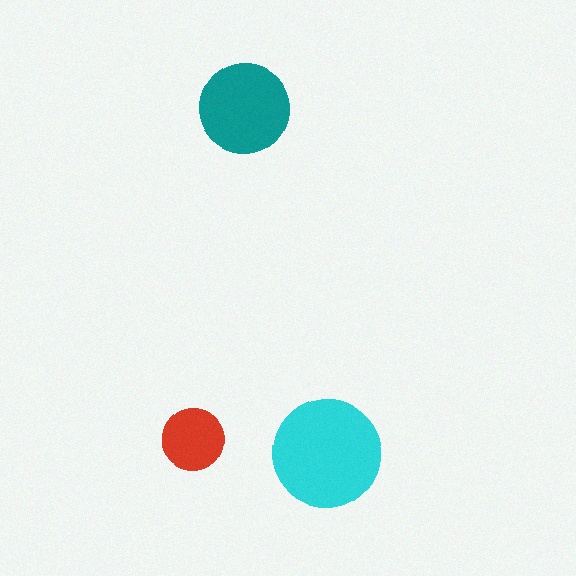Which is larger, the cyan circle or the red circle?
The cyan one.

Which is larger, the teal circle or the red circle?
The teal one.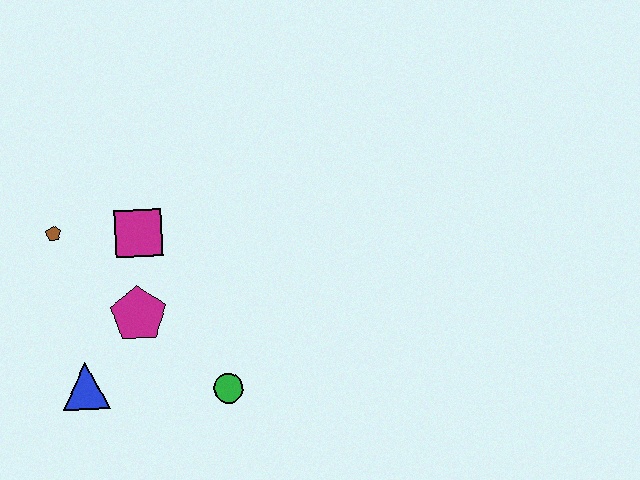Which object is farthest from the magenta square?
The green circle is farthest from the magenta square.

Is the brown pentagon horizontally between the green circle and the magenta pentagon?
No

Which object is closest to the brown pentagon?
The magenta square is closest to the brown pentagon.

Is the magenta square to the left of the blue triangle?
No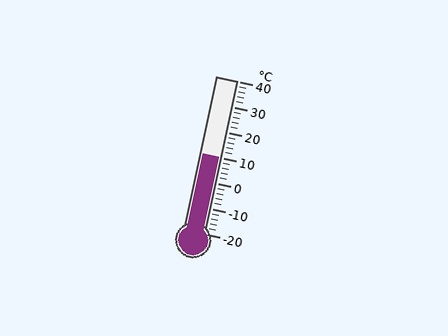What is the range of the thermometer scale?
The thermometer scale ranges from -20°C to 40°C.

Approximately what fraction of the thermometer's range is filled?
The thermometer is filled to approximately 50% of its range.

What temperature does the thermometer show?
The thermometer shows approximately 10°C.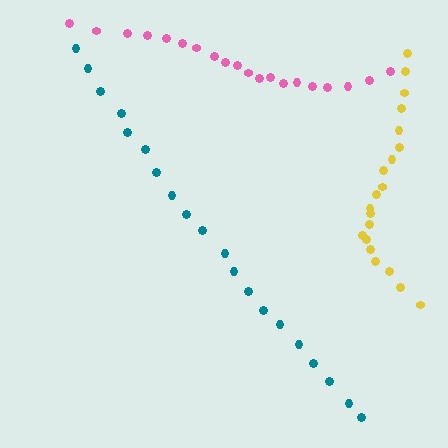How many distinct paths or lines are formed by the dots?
There are 3 distinct paths.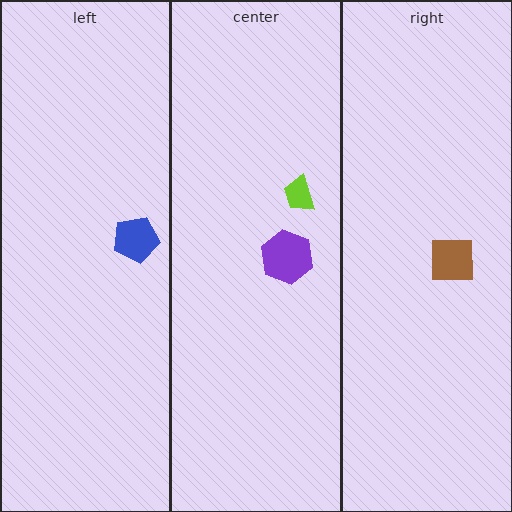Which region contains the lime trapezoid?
The center region.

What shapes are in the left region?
The blue pentagon.